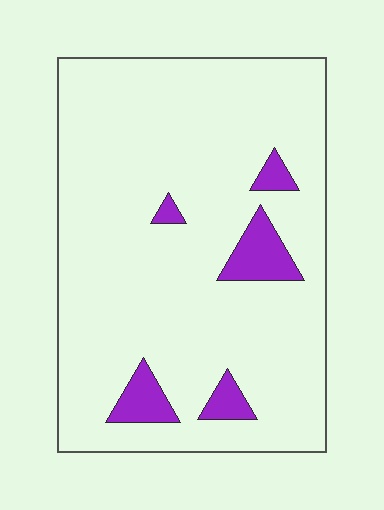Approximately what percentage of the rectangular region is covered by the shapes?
Approximately 10%.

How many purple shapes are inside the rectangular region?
5.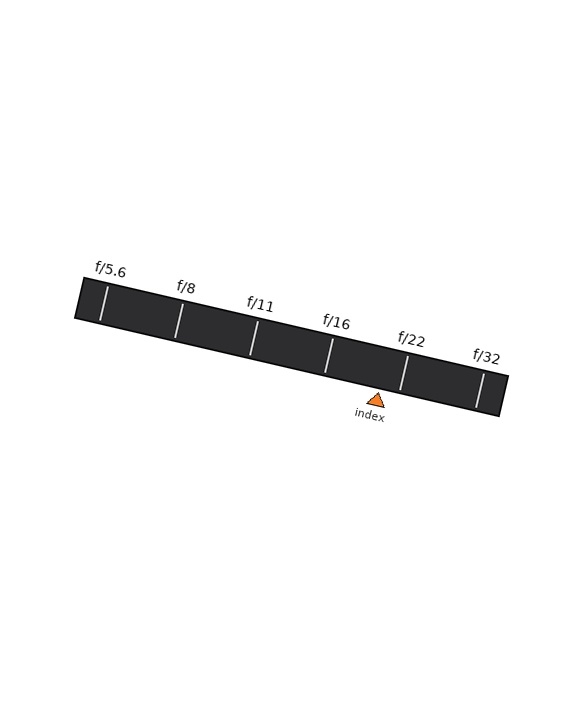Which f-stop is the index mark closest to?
The index mark is closest to f/22.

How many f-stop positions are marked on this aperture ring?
There are 6 f-stop positions marked.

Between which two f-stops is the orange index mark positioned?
The index mark is between f/16 and f/22.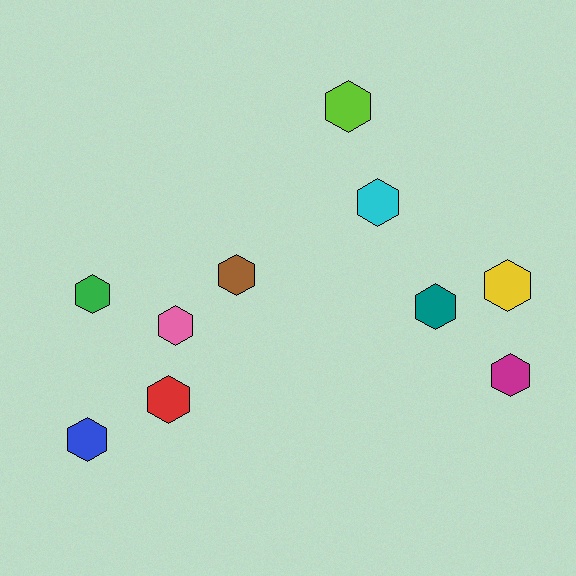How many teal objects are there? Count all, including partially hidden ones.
There is 1 teal object.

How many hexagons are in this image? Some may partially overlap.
There are 10 hexagons.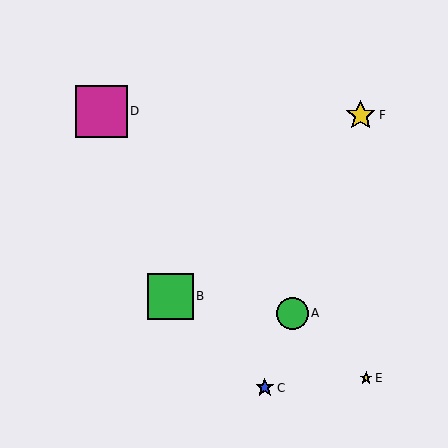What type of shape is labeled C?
Shape C is a blue star.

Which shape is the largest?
The magenta square (labeled D) is the largest.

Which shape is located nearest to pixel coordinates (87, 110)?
The magenta square (labeled D) at (101, 111) is nearest to that location.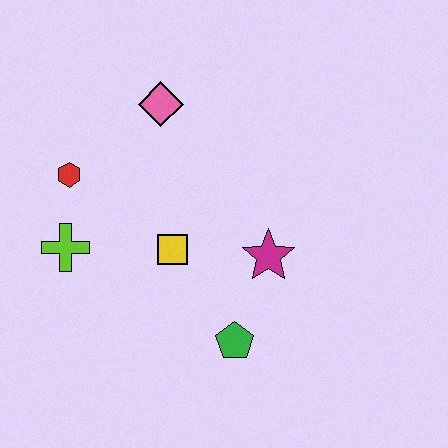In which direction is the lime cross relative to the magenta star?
The lime cross is to the left of the magenta star.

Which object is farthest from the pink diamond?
The green pentagon is farthest from the pink diamond.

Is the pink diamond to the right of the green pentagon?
No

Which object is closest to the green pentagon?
The magenta star is closest to the green pentagon.